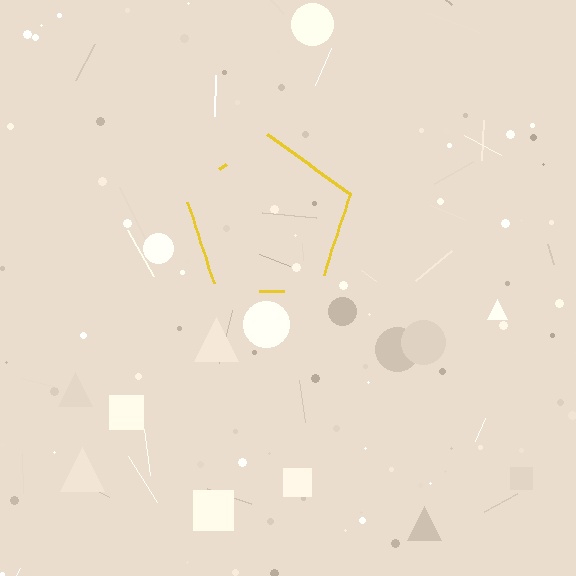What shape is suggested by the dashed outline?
The dashed outline suggests a pentagon.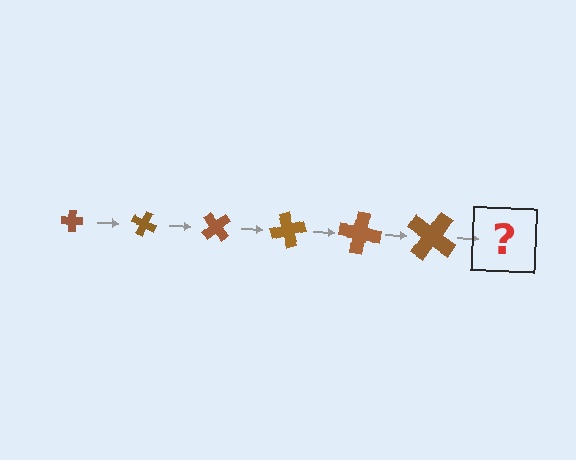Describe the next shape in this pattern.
It should be a cross, larger than the previous one and rotated 150 degrees from the start.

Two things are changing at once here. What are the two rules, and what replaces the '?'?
The two rules are that the cross grows larger each step and it rotates 25 degrees each step. The '?' should be a cross, larger than the previous one and rotated 150 degrees from the start.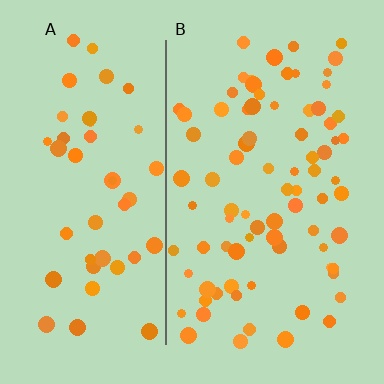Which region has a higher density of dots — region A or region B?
B (the right).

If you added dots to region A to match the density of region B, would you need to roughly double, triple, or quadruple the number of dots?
Approximately double.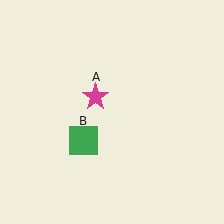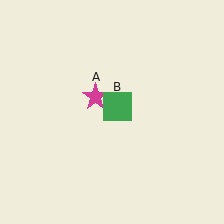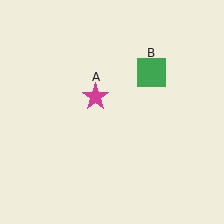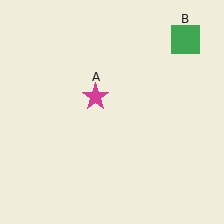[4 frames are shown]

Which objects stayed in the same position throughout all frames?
Magenta star (object A) remained stationary.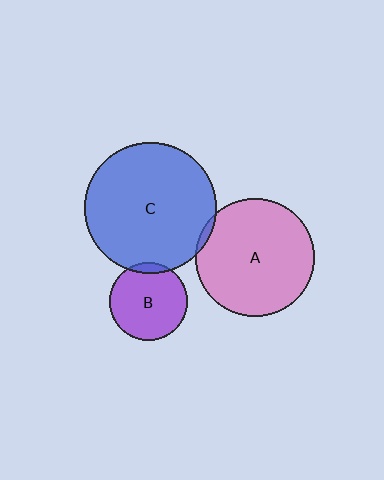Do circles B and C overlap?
Yes.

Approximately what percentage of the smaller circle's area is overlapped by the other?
Approximately 5%.